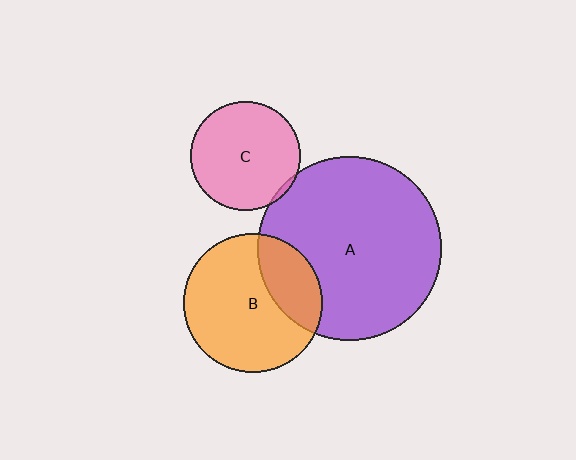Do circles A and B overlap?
Yes.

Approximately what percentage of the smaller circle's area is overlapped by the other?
Approximately 25%.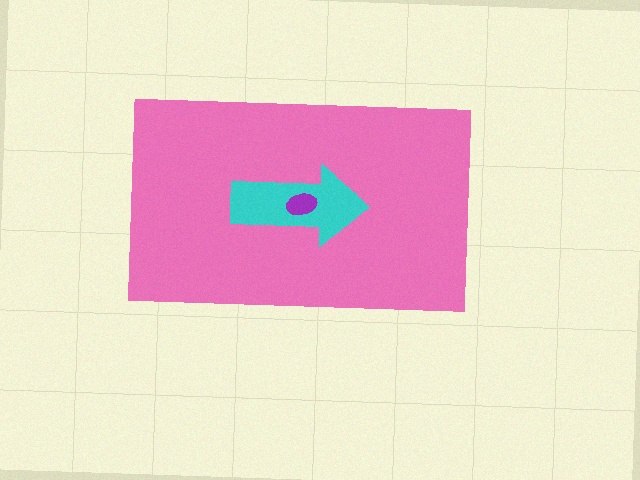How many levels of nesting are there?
3.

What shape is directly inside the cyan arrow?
The purple ellipse.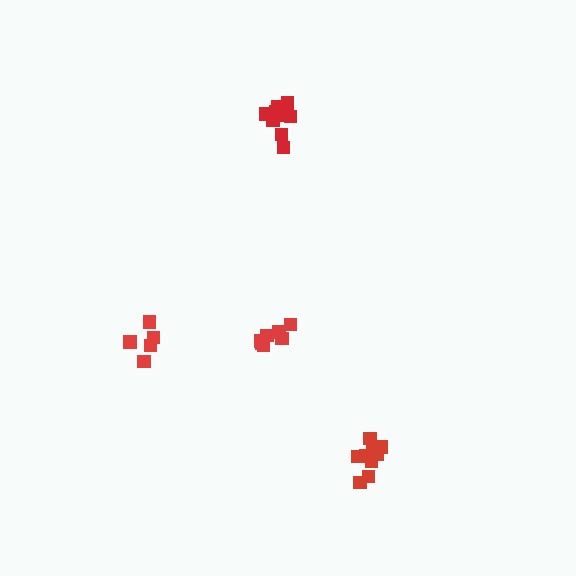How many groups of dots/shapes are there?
There are 4 groups.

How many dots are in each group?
Group 1: 5 dots, Group 2: 7 dots, Group 3: 9 dots, Group 4: 10 dots (31 total).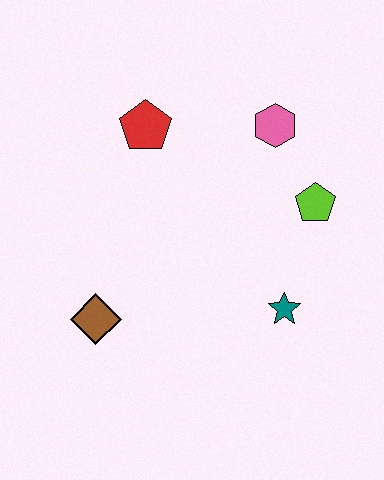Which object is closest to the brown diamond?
The teal star is closest to the brown diamond.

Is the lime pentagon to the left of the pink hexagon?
No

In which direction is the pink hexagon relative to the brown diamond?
The pink hexagon is above the brown diamond.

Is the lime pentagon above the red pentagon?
No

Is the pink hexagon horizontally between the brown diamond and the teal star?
Yes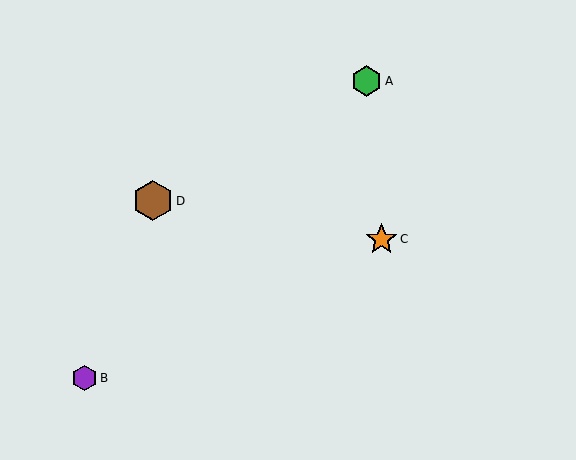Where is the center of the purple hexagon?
The center of the purple hexagon is at (85, 378).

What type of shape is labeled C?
Shape C is an orange star.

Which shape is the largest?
The brown hexagon (labeled D) is the largest.